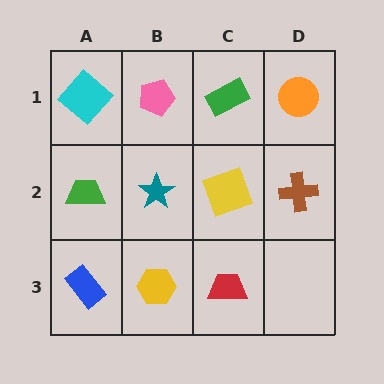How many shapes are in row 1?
4 shapes.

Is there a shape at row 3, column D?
No, that cell is empty.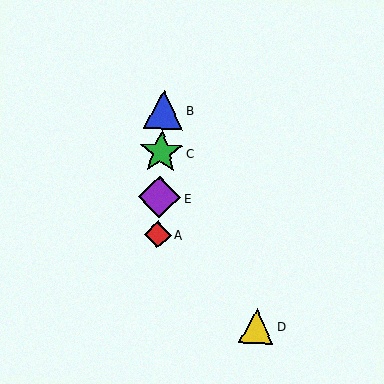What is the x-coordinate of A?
Object A is at x≈158.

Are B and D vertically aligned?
No, B is at x≈163 and D is at x≈257.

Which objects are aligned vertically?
Objects A, B, C, E are aligned vertically.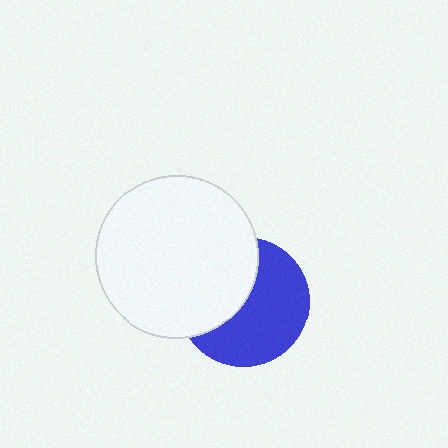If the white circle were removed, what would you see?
You would see the complete blue circle.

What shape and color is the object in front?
The object in front is a white circle.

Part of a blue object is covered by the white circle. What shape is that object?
It is a circle.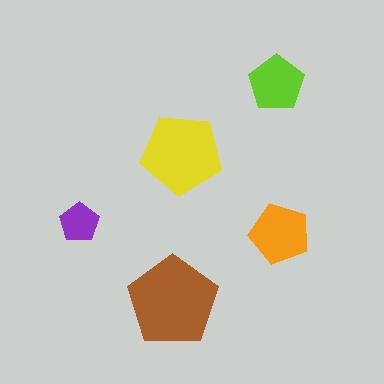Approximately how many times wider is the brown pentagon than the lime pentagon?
About 1.5 times wider.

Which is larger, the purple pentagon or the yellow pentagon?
The yellow one.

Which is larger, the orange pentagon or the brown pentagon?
The brown one.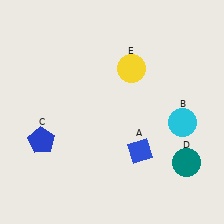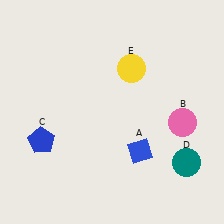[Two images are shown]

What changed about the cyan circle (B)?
In Image 1, B is cyan. In Image 2, it changed to pink.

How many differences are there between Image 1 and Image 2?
There is 1 difference between the two images.